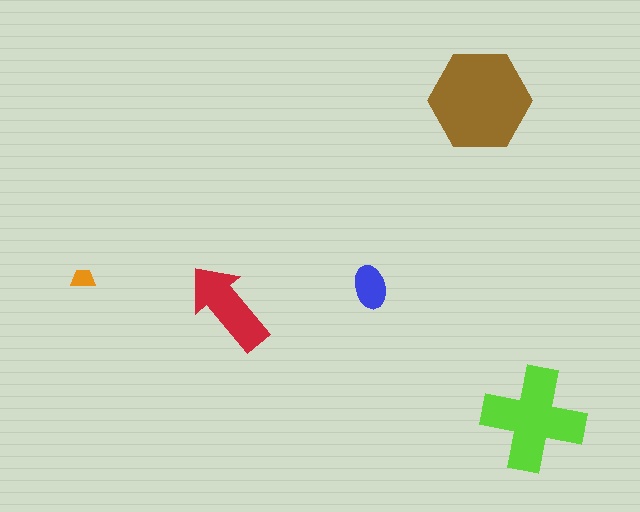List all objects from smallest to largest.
The orange trapezoid, the blue ellipse, the red arrow, the lime cross, the brown hexagon.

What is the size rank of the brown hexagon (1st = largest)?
1st.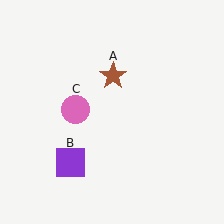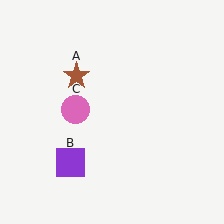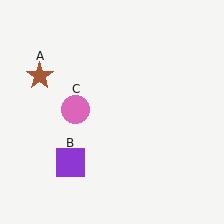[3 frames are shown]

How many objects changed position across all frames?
1 object changed position: brown star (object A).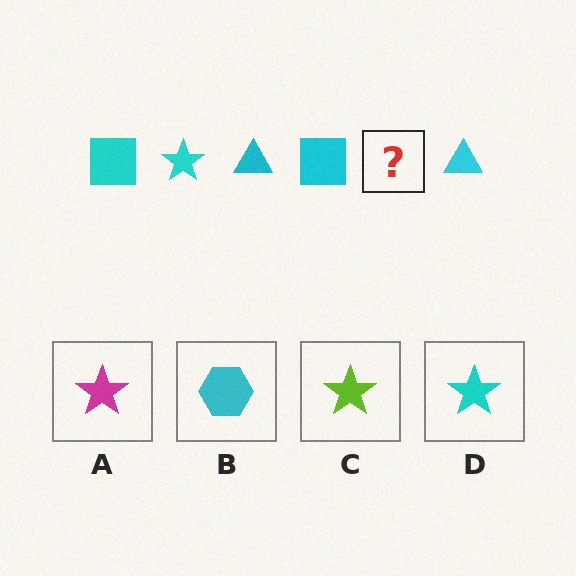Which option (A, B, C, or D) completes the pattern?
D.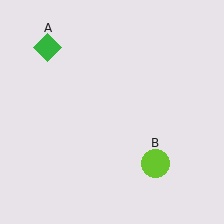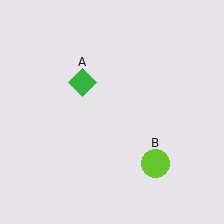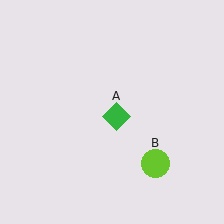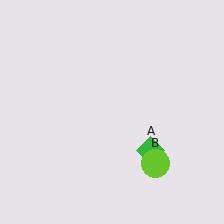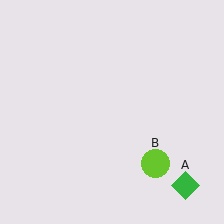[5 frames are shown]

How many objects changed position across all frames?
1 object changed position: green diamond (object A).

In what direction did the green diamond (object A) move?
The green diamond (object A) moved down and to the right.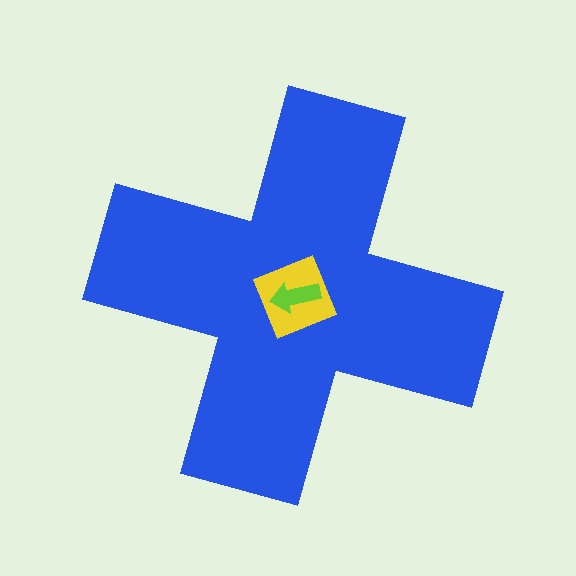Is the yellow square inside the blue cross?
Yes.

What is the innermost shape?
The lime arrow.